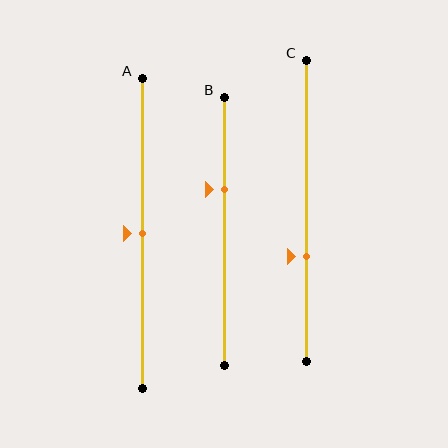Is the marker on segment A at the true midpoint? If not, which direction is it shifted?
Yes, the marker on segment A is at the true midpoint.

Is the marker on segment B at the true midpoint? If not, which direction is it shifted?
No, the marker on segment B is shifted upward by about 15% of the segment length.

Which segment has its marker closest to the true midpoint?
Segment A has its marker closest to the true midpoint.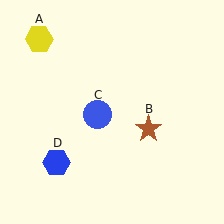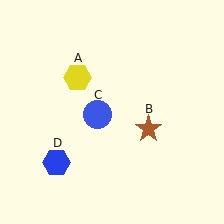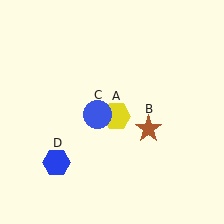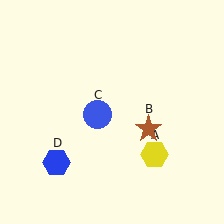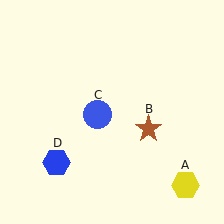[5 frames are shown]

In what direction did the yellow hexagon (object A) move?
The yellow hexagon (object A) moved down and to the right.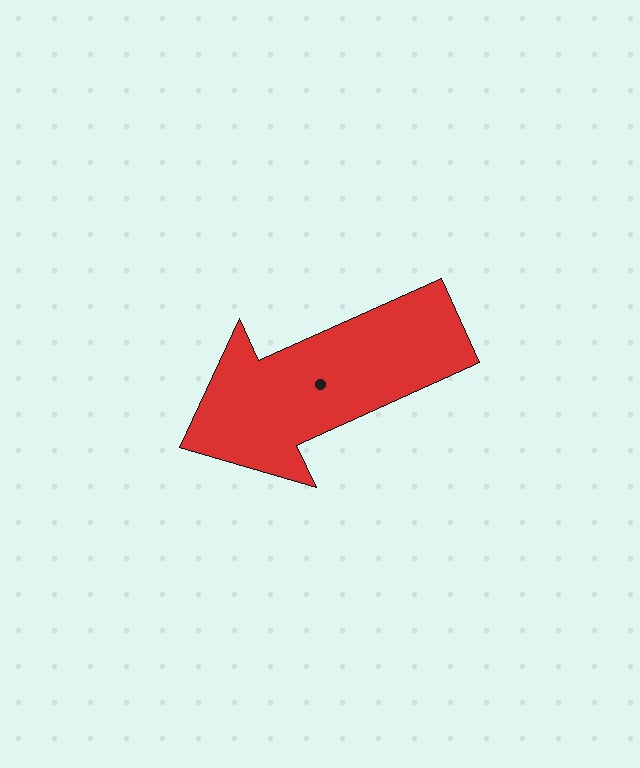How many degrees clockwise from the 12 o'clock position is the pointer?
Approximately 246 degrees.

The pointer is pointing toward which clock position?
Roughly 8 o'clock.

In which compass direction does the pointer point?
Southwest.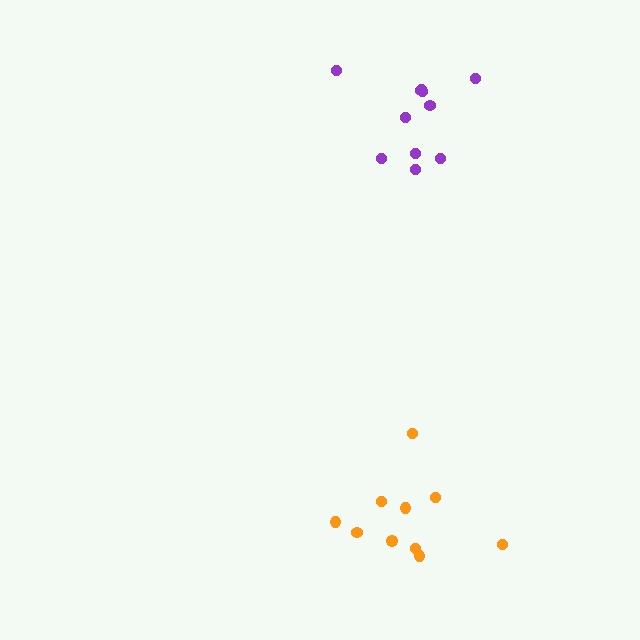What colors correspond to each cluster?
The clusters are colored: orange, purple.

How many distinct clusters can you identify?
There are 2 distinct clusters.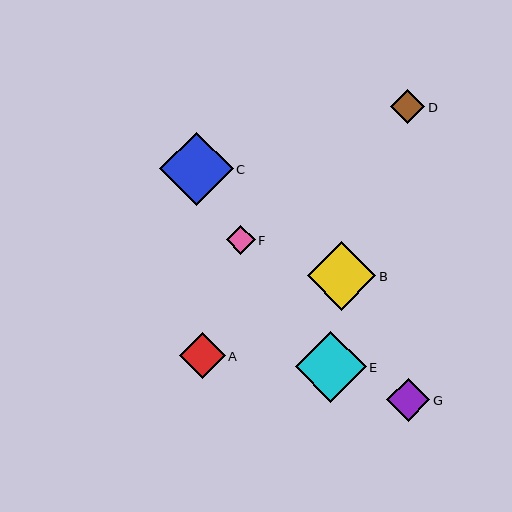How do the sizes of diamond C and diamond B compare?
Diamond C and diamond B are approximately the same size.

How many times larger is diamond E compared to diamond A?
Diamond E is approximately 1.6 times the size of diamond A.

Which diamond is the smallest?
Diamond F is the smallest with a size of approximately 29 pixels.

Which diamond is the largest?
Diamond C is the largest with a size of approximately 73 pixels.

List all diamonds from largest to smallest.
From largest to smallest: C, E, B, A, G, D, F.